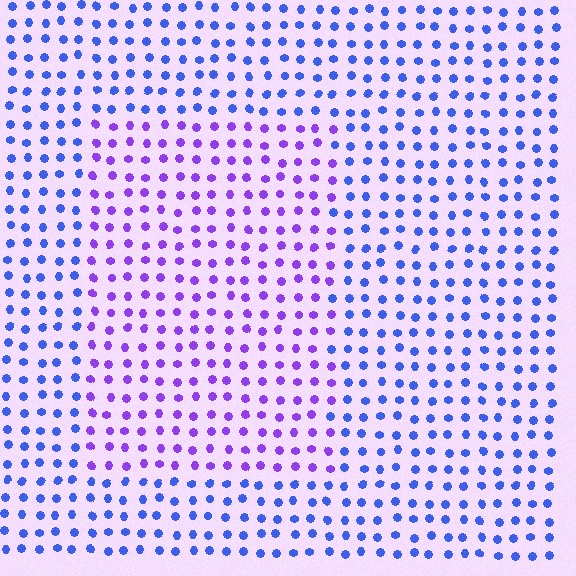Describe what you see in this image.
The image is filled with small blue elements in a uniform arrangement. A rectangle-shaped region is visible where the elements are tinted to a slightly different hue, forming a subtle color boundary.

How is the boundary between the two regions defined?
The boundary is defined purely by a slight shift in hue (about 41 degrees). Spacing, size, and orientation are identical on both sides.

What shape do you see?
I see a rectangle.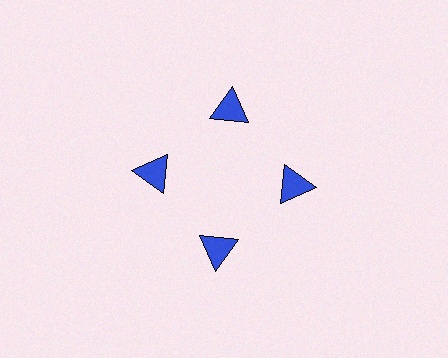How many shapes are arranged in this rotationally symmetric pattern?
There are 4 shapes, arranged in 4 groups of 1.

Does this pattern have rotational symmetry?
Yes, this pattern has 4-fold rotational symmetry. It looks the same after rotating 90 degrees around the center.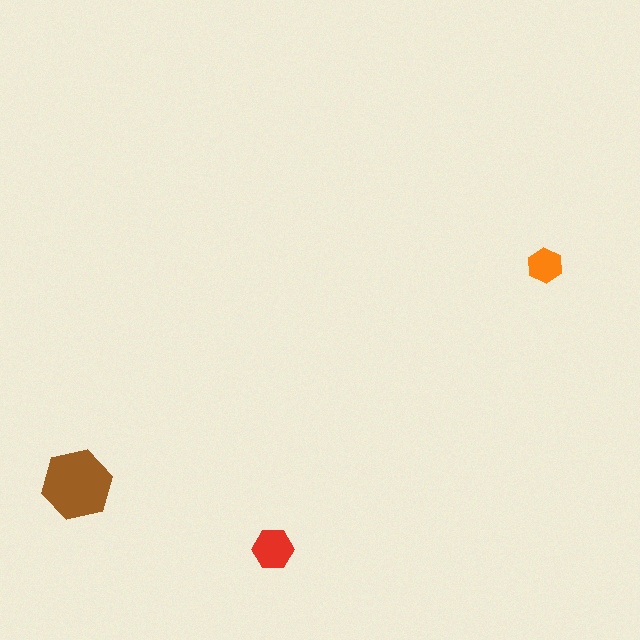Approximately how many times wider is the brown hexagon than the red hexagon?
About 1.5 times wider.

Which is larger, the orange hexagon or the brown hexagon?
The brown one.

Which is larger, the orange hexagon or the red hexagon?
The red one.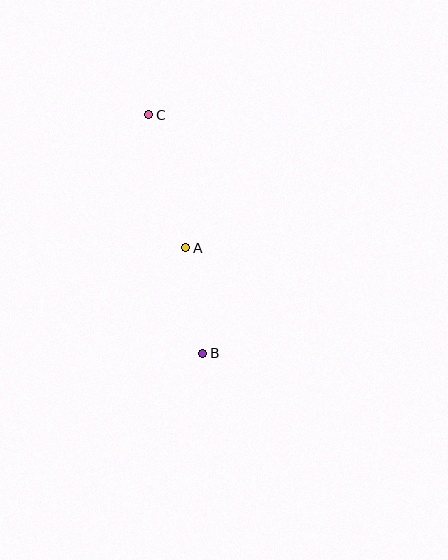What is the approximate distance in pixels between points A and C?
The distance between A and C is approximately 138 pixels.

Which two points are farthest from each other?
Points B and C are farthest from each other.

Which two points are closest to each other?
Points A and B are closest to each other.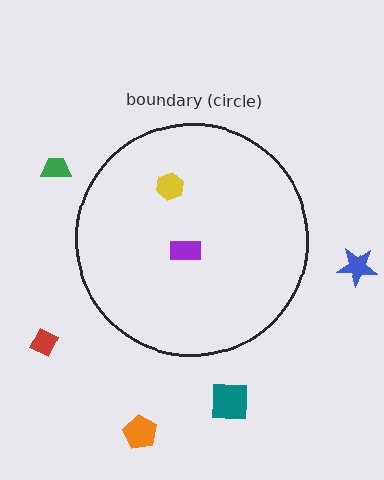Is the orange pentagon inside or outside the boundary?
Outside.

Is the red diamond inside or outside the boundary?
Outside.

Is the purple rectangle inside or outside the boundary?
Inside.